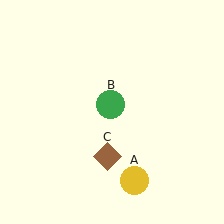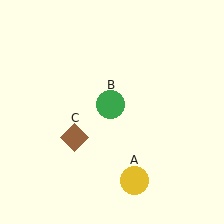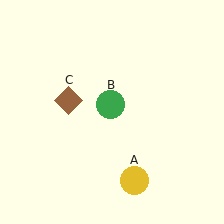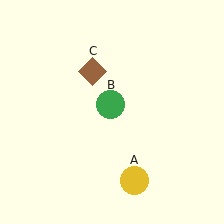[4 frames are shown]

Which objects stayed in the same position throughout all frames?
Yellow circle (object A) and green circle (object B) remained stationary.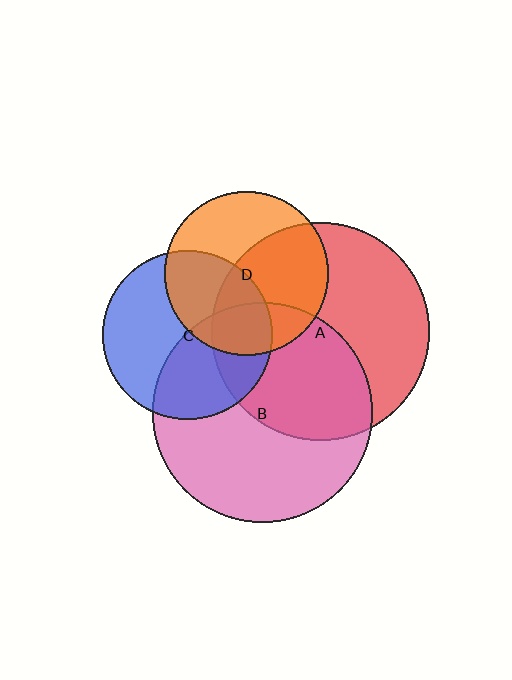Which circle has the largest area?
Circle B (pink).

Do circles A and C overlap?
Yes.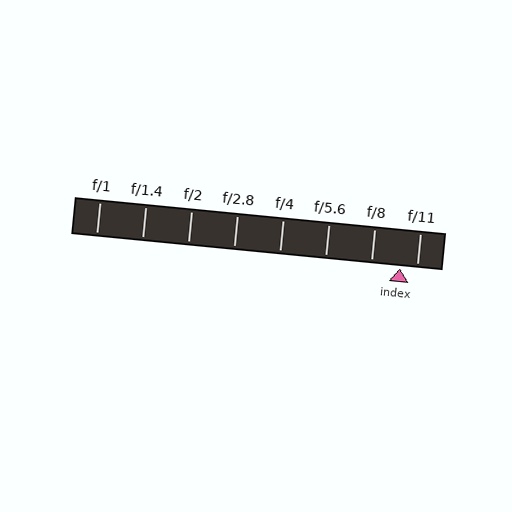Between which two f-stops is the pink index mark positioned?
The index mark is between f/8 and f/11.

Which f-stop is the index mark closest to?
The index mark is closest to f/11.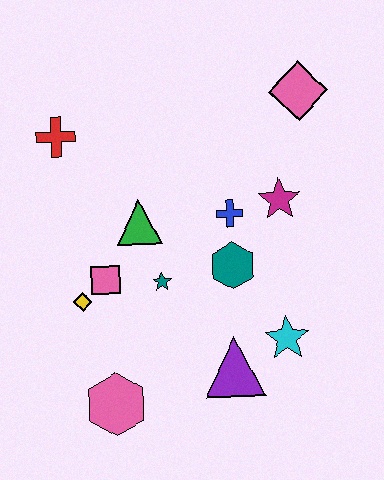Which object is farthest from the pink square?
The pink diamond is farthest from the pink square.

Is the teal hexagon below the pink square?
No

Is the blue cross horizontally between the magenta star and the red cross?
Yes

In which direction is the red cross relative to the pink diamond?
The red cross is to the left of the pink diamond.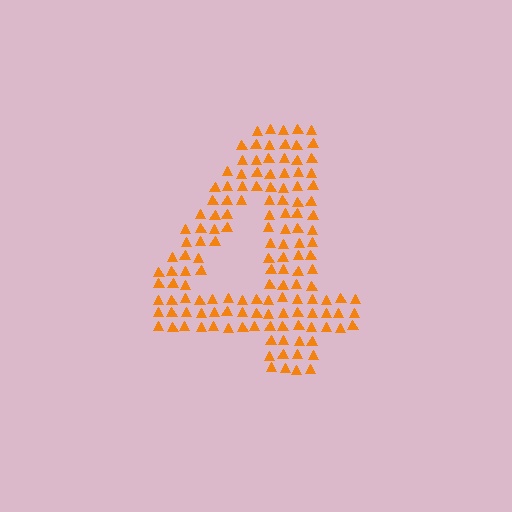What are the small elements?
The small elements are triangles.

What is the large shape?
The large shape is the digit 4.